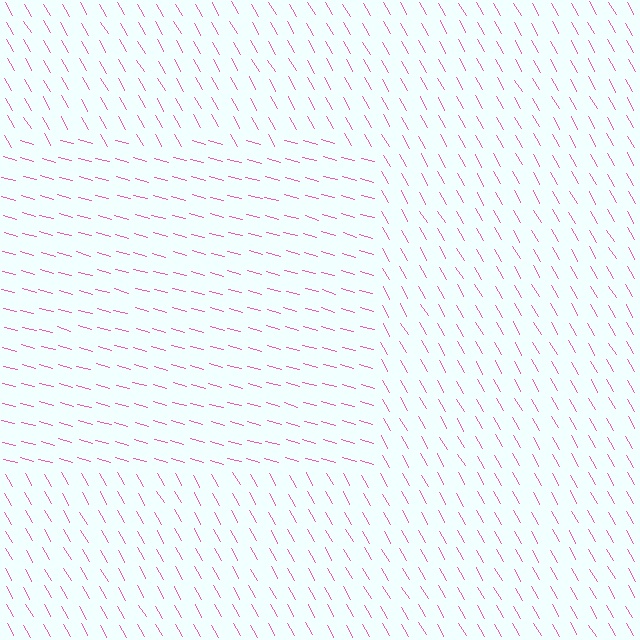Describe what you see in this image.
The image is filled with small pink line segments. A rectangle region in the image has lines oriented differently from the surrounding lines, creating a visible texture boundary.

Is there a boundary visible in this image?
Yes, there is a texture boundary formed by a change in line orientation.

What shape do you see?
I see a rectangle.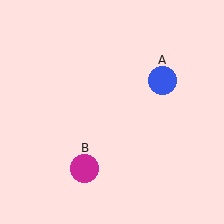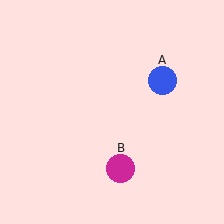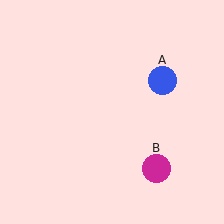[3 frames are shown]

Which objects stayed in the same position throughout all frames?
Blue circle (object A) remained stationary.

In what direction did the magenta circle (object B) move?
The magenta circle (object B) moved right.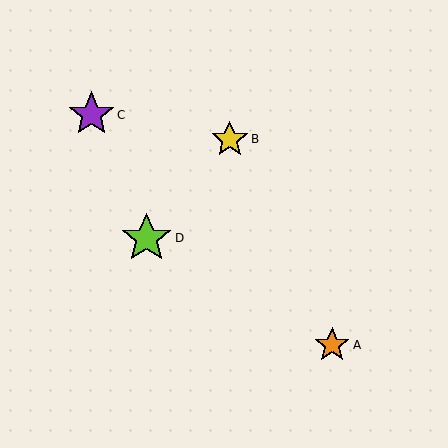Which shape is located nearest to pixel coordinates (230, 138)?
The yellow star (labeled B) at (230, 139) is nearest to that location.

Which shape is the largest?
The lime star (labeled D) is the largest.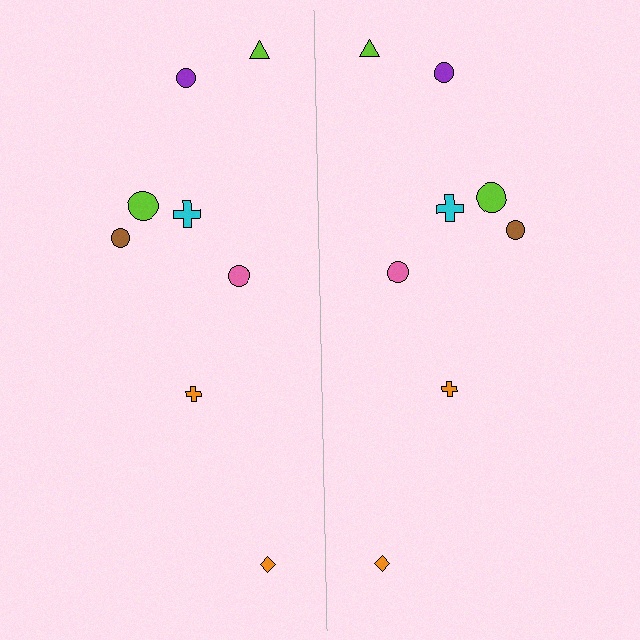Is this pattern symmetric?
Yes, this pattern has bilateral (reflection) symmetry.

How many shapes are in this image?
There are 16 shapes in this image.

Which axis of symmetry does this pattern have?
The pattern has a vertical axis of symmetry running through the center of the image.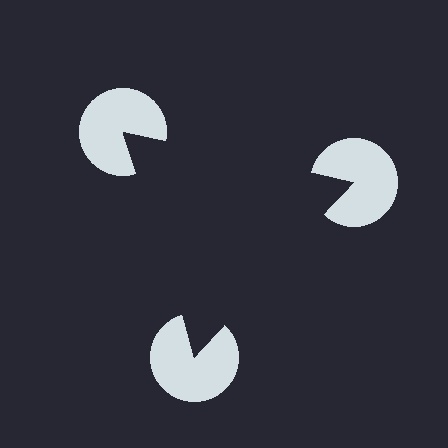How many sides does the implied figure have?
3 sides.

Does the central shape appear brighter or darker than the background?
It typically appears slightly darker than the background, even though no actual brightness change is drawn.